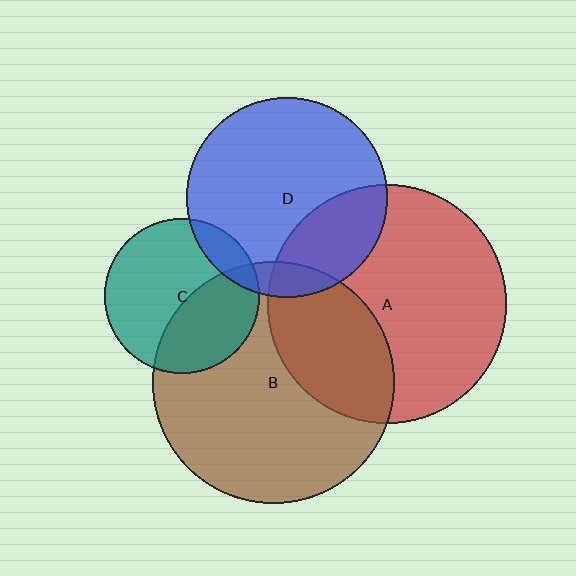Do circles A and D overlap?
Yes.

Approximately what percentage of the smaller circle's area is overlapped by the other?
Approximately 25%.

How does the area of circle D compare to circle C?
Approximately 1.7 times.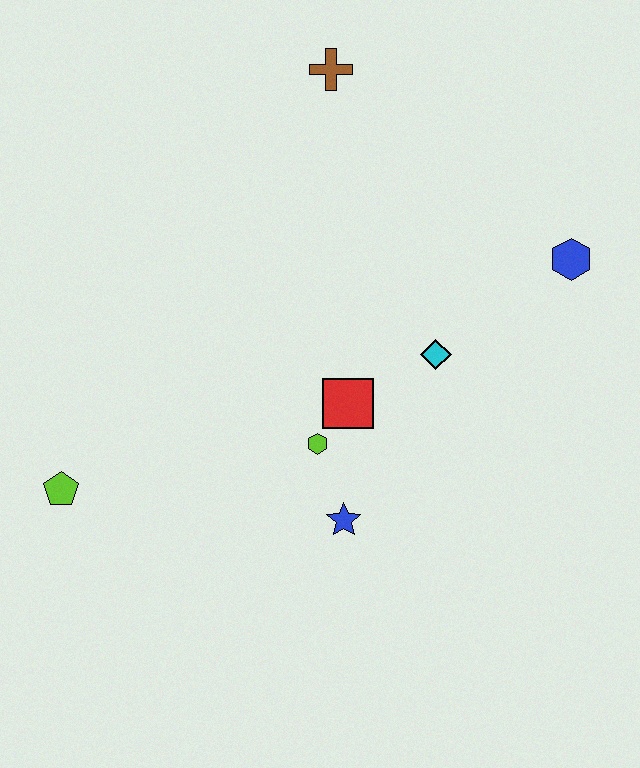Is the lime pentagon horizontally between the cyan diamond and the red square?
No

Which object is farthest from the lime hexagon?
The brown cross is farthest from the lime hexagon.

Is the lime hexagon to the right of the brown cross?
No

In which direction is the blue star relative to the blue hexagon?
The blue star is below the blue hexagon.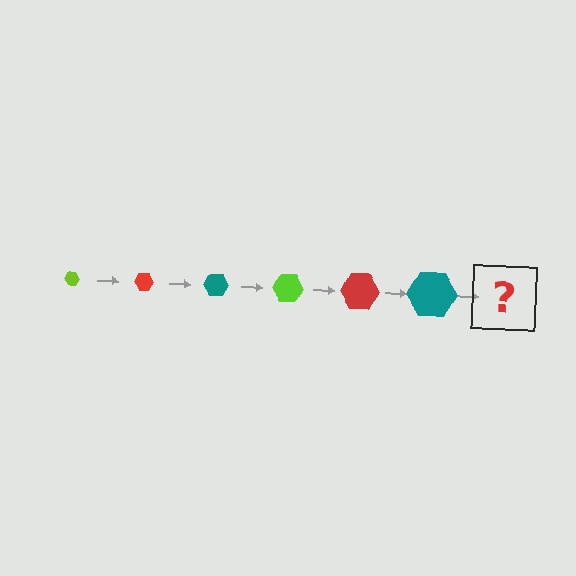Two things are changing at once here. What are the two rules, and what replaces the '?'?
The two rules are that the hexagon grows larger each step and the color cycles through lime, red, and teal. The '?' should be a lime hexagon, larger than the previous one.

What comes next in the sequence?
The next element should be a lime hexagon, larger than the previous one.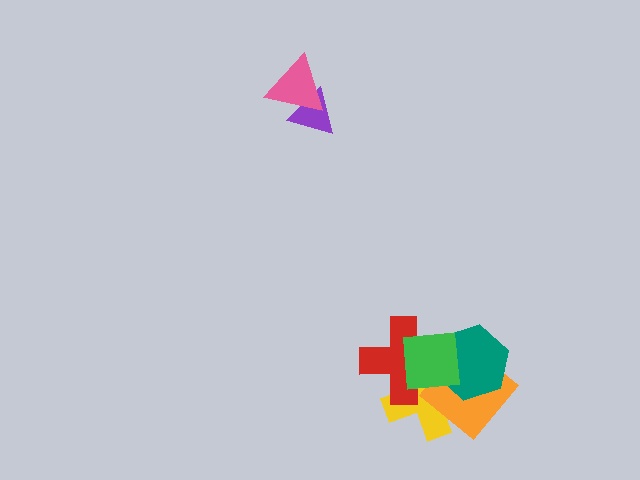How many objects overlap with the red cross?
4 objects overlap with the red cross.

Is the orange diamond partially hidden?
Yes, it is partially covered by another shape.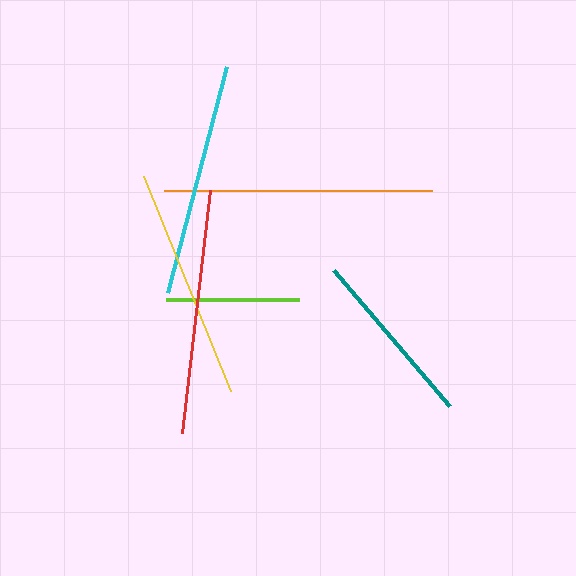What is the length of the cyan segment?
The cyan segment is approximately 233 pixels long.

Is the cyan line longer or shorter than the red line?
The red line is longer than the cyan line.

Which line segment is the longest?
The orange line is the longest at approximately 268 pixels.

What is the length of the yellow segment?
The yellow segment is approximately 232 pixels long.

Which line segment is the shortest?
The lime line is the shortest at approximately 133 pixels.